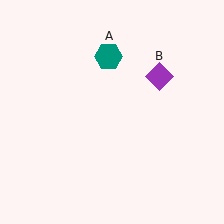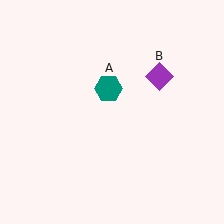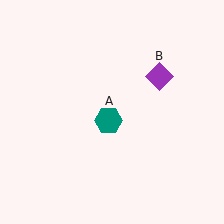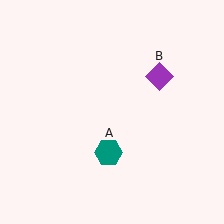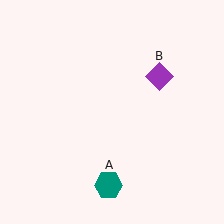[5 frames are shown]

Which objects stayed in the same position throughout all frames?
Purple diamond (object B) remained stationary.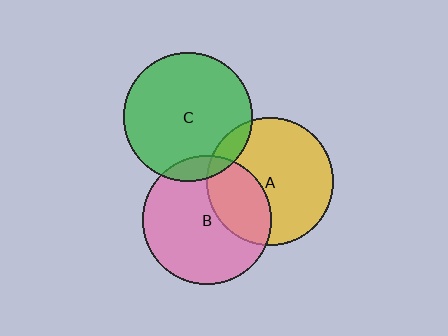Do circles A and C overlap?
Yes.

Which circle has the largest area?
Circle C (green).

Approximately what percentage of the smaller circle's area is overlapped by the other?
Approximately 10%.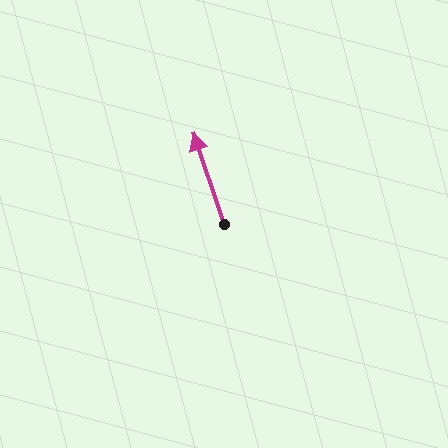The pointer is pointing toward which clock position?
Roughly 11 o'clock.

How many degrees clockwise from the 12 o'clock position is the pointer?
Approximately 341 degrees.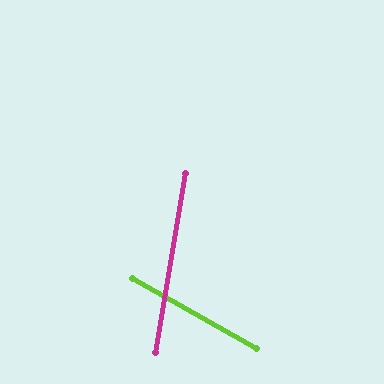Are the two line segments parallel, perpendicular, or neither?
Neither parallel nor perpendicular — they differ by about 70°.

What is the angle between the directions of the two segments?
Approximately 70 degrees.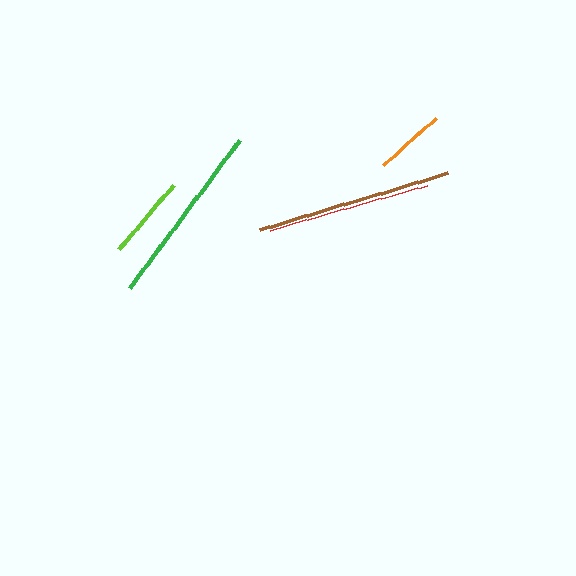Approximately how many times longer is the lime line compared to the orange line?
The lime line is approximately 1.2 times the length of the orange line.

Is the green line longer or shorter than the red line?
The green line is longer than the red line.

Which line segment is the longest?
The brown line is the longest at approximately 198 pixels.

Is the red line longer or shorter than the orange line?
The red line is longer than the orange line.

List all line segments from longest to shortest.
From longest to shortest: brown, green, red, lime, orange.